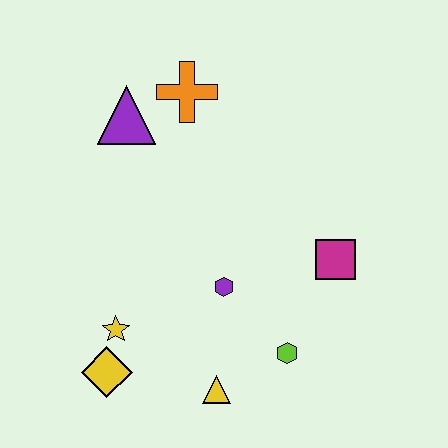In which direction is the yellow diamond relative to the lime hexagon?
The yellow diamond is to the left of the lime hexagon.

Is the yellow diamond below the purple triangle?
Yes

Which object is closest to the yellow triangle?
The lime hexagon is closest to the yellow triangle.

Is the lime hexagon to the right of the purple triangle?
Yes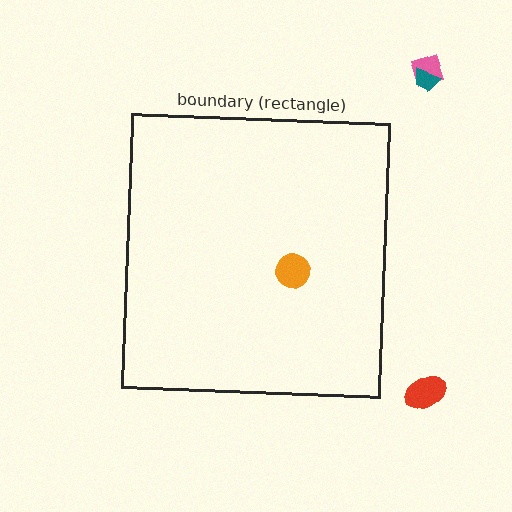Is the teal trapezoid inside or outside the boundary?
Outside.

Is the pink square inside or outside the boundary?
Outside.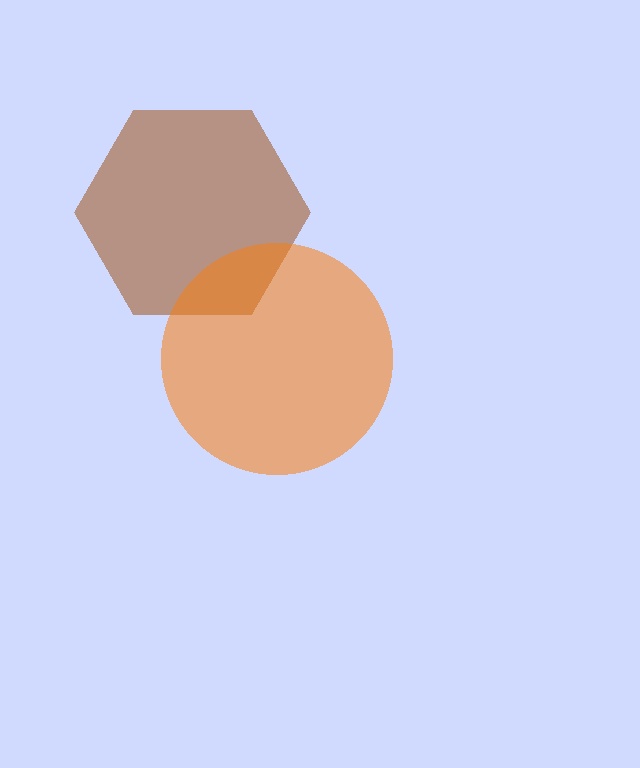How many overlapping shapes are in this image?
There are 2 overlapping shapes in the image.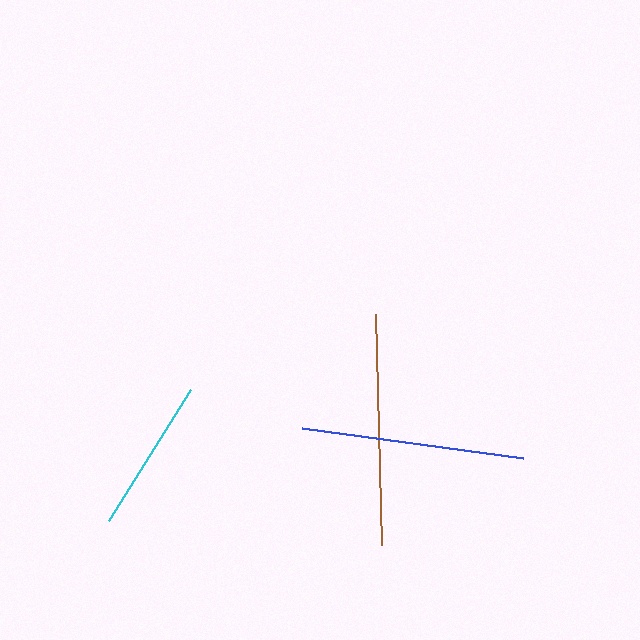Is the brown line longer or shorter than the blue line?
The brown line is longer than the blue line.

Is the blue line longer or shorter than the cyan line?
The blue line is longer than the cyan line.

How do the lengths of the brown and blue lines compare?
The brown and blue lines are approximately the same length.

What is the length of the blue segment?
The blue segment is approximately 223 pixels long.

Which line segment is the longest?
The brown line is the longest at approximately 231 pixels.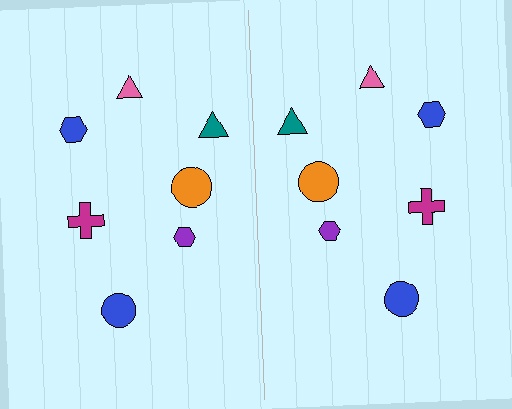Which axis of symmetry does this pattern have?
The pattern has a vertical axis of symmetry running through the center of the image.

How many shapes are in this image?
There are 14 shapes in this image.